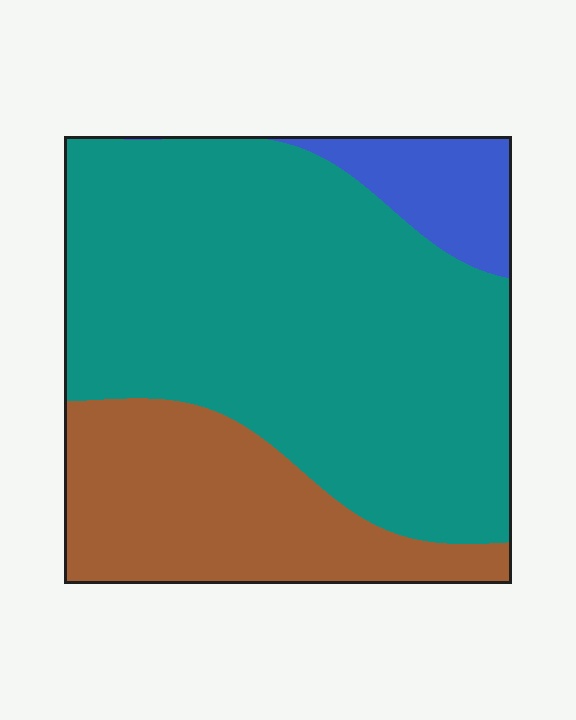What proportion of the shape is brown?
Brown takes up about one quarter (1/4) of the shape.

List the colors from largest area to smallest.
From largest to smallest: teal, brown, blue.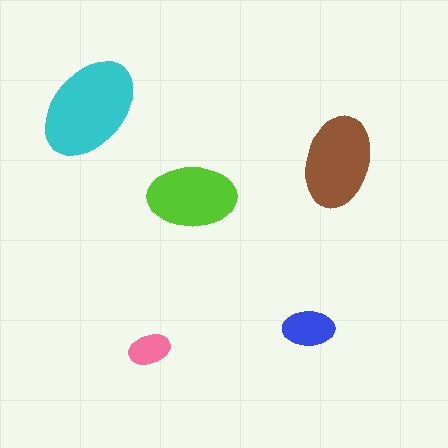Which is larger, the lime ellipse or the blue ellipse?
The lime one.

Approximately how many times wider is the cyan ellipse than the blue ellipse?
About 2 times wider.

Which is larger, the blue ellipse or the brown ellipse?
The brown one.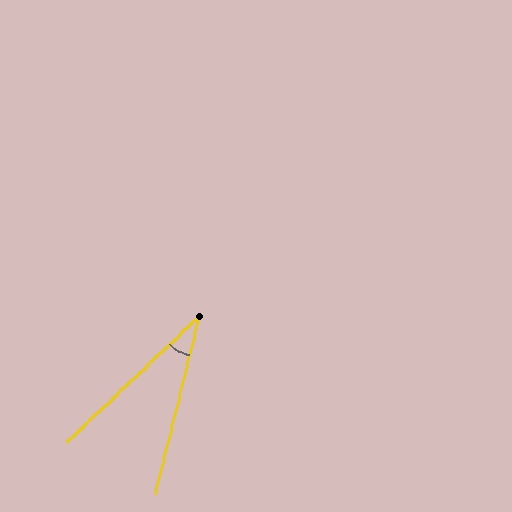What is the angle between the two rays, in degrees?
Approximately 33 degrees.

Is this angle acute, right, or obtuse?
It is acute.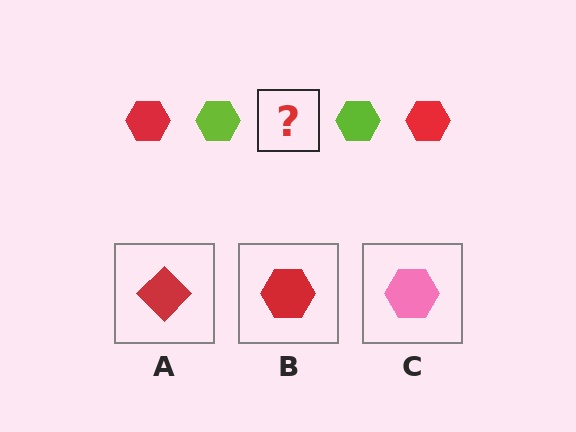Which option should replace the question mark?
Option B.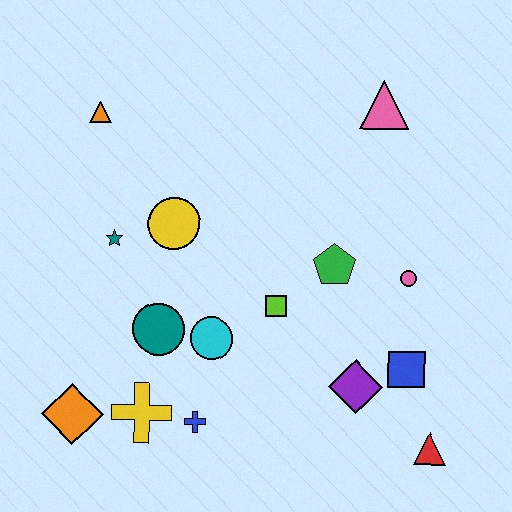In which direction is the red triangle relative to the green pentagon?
The red triangle is below the green pentagon.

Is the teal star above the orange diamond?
Yes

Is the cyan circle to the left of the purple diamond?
Yes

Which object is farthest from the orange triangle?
The red triangle is farthest from the orange triangle.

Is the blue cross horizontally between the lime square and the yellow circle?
Yes